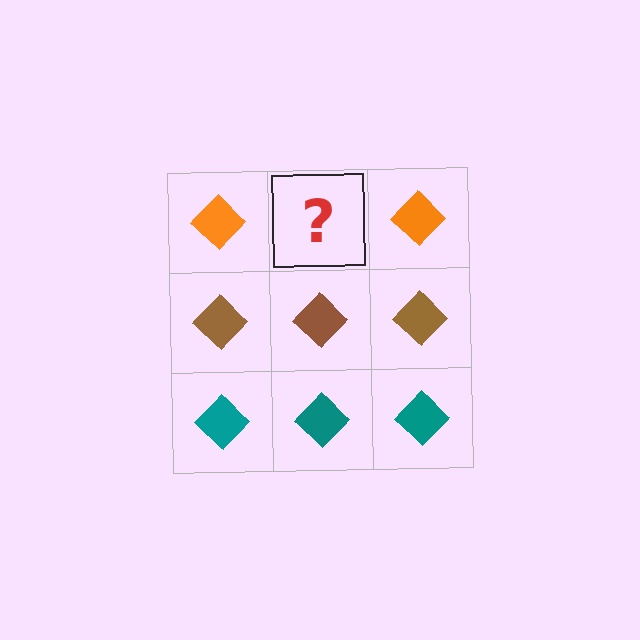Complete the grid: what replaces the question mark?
The question mark should be replaced with an orange diamond.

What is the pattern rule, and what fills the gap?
The rule is that each row has a consistent color. The gap should be filled with an orange diamond.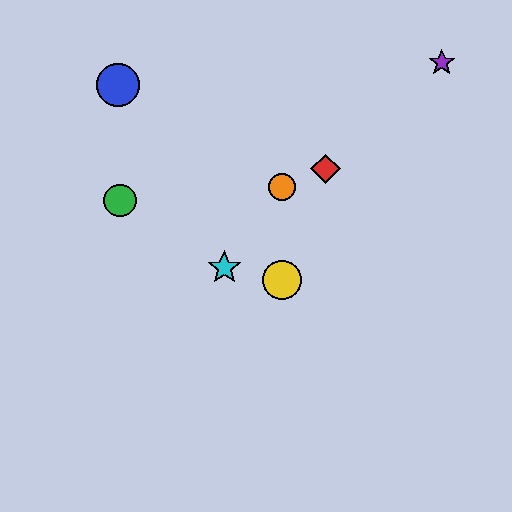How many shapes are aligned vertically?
2 shapes (the yellow circle, the orange circle) are aligned vertically.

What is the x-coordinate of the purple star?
The purple star is at x≈442.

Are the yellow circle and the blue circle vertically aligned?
No, the yellow circle is at x≈282 and the blue circle is at x≈118.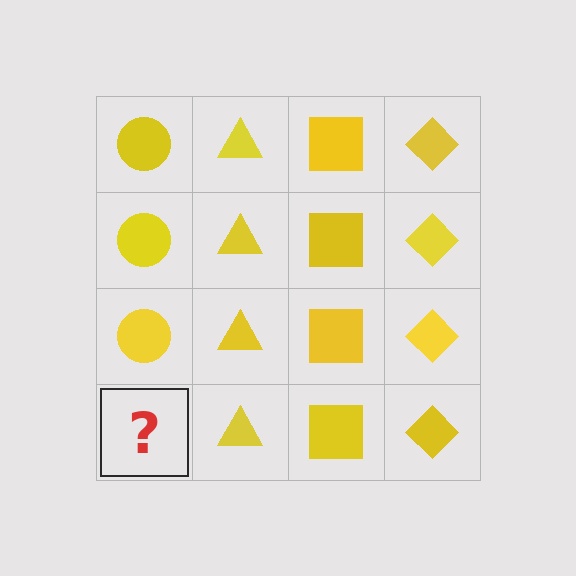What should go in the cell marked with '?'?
The missing cell should contain a yellow circle.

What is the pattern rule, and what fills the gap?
The rule is that each column has a consistent shape. The gap should be filled with a yellow circle.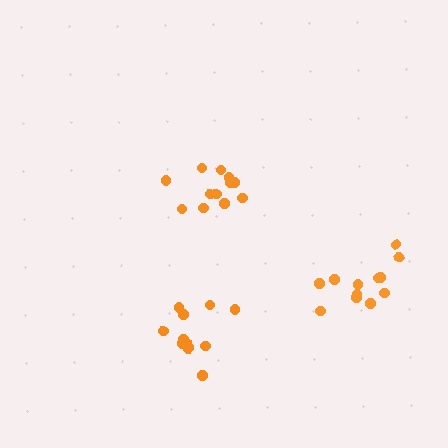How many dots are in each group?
Group 1: 12 dots, Group 2: 12 dots, Group 3: 12 dots (36 total).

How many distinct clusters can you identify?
There are 3 distinct clusters.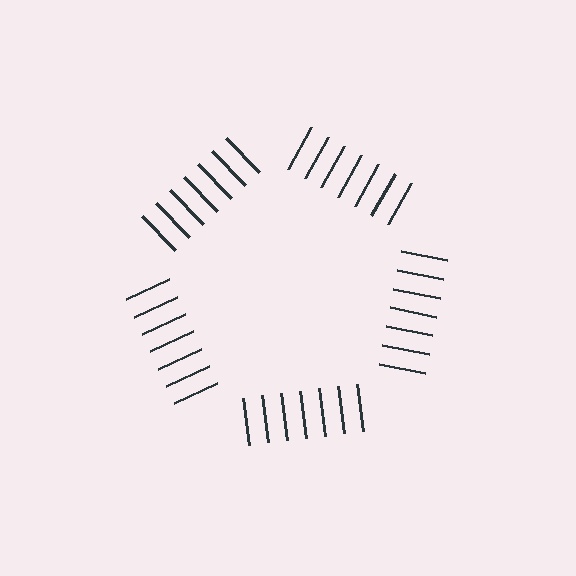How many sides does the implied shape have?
5 sides — the line-ends trace a pentagon.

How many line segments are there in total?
35 — 7 along each of the 5 edges.